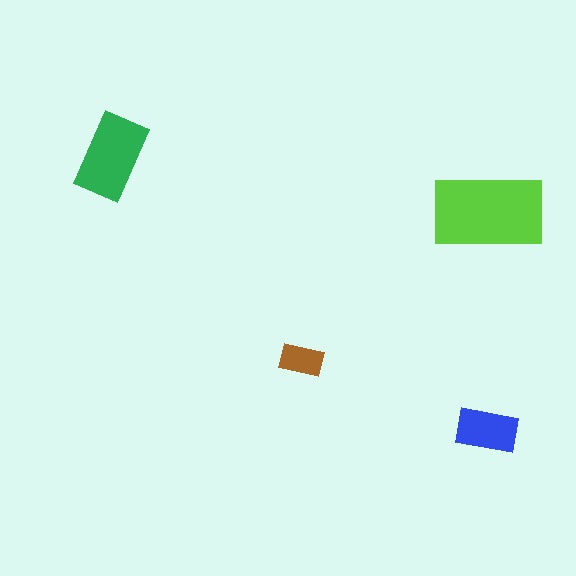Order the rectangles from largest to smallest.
the lime one, the green one, the blue one, the brown one.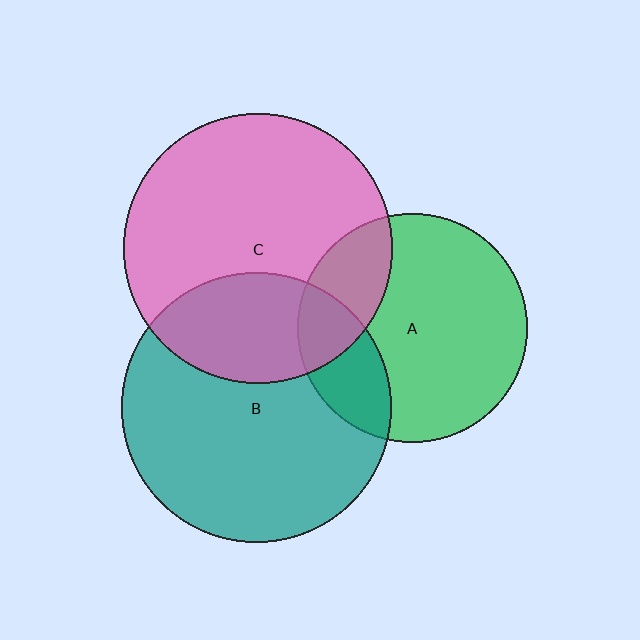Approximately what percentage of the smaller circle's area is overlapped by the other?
Approximately 30%.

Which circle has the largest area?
Circle B (teal).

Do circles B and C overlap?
Yes.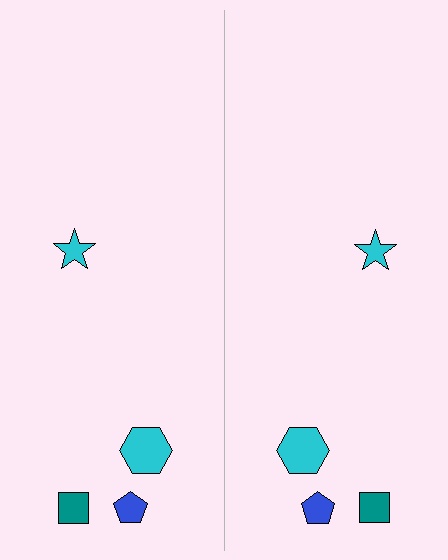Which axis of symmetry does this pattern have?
The pattern has a vertical axis of symmetry running through the center of the image.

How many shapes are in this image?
There are 8 shapes in this image.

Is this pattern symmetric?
Yes, this pattern has bilateral (reflection) symmetry.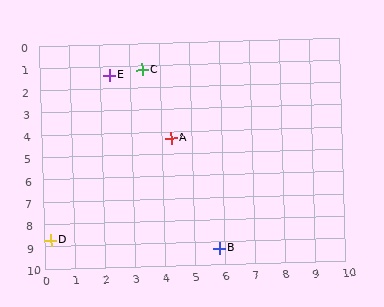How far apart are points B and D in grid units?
Points B and D are about 5.6 grid units apart.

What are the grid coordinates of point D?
Point D is at approximately (0.2, 8.7).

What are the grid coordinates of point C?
Point C is at approximately (3.4, 1.2).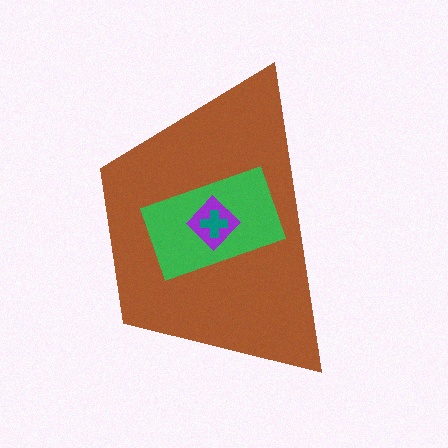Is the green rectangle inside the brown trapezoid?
Yes.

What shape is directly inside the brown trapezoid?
The green rectangle.